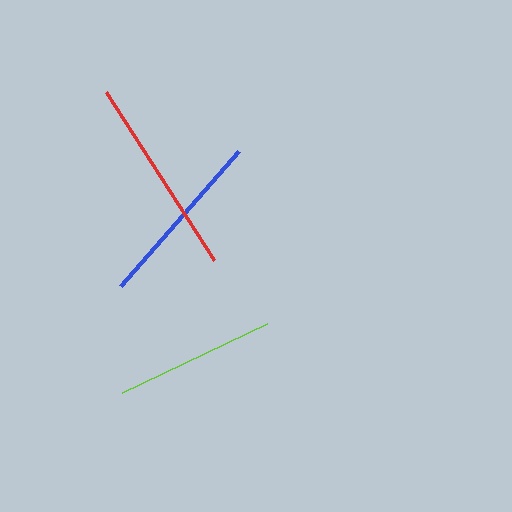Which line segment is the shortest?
The lime line is the shortest at approximately 161 pixels.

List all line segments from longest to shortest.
From longest to shortest: red, blue, lime.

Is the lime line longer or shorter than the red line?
The red line is longer than the lime line.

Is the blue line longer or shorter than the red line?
The red line is longer than the blue line.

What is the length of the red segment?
The red segment is approximately 200 pixels long.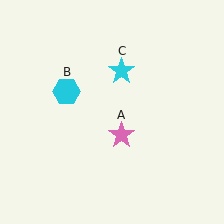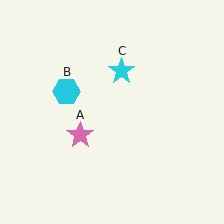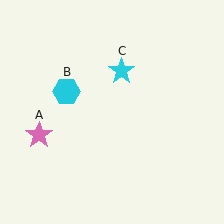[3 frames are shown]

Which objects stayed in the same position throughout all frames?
Cyan hexagon (object B) and cyan star (object C) remained stationary.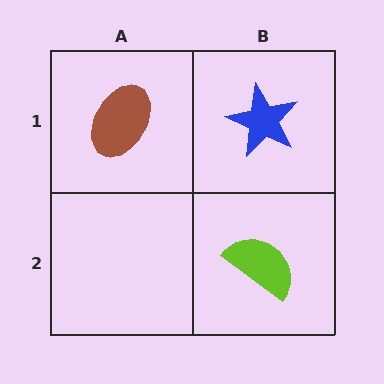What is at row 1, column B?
A blue star.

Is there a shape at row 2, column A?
No, that cell is empty.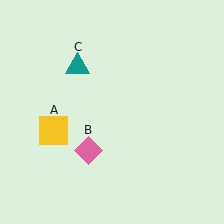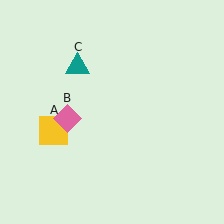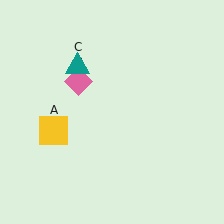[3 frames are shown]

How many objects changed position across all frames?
1 object changed position: pink diamond (object B).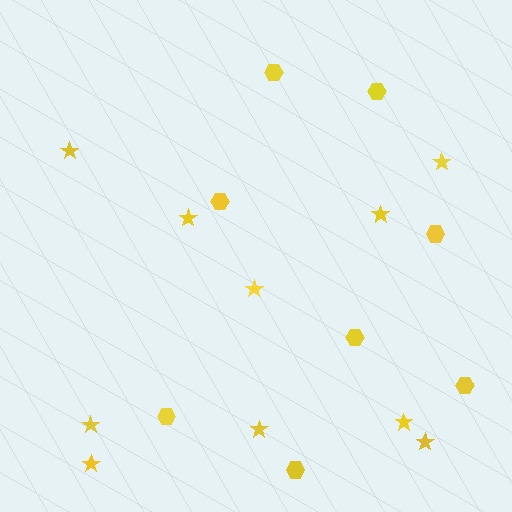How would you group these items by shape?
There are 2 groups: one group of hexagons (8) and one group of stars (10).